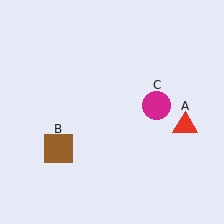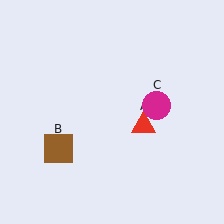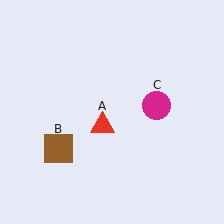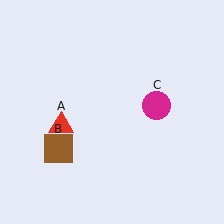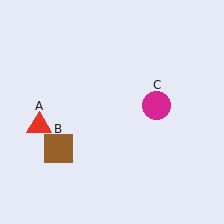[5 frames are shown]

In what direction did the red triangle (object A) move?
The red triangle (object A) moved left.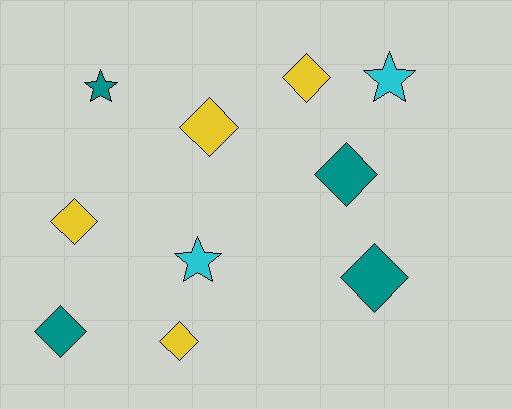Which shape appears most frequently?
Diamond, with 7 objects.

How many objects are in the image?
There are 10 objects.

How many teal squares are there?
There are no teal squares.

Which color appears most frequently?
Teal, with 4 objects.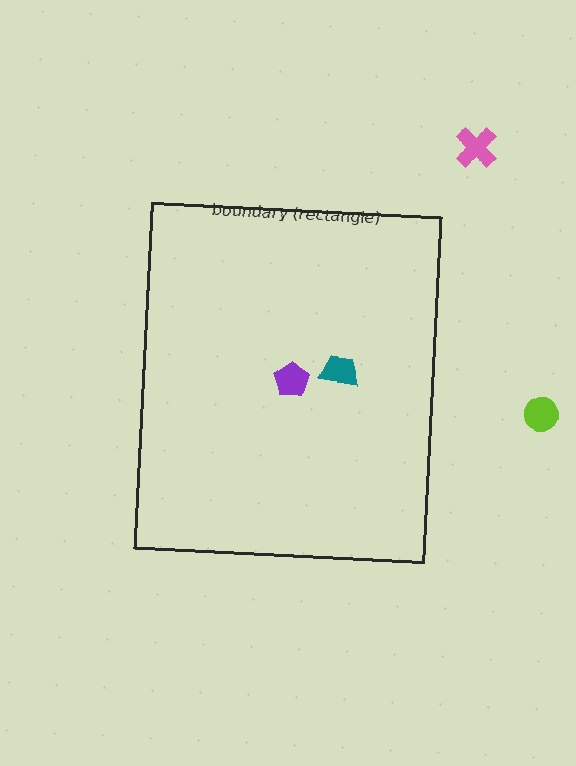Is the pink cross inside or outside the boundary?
Outside.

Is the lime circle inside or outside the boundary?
Outside.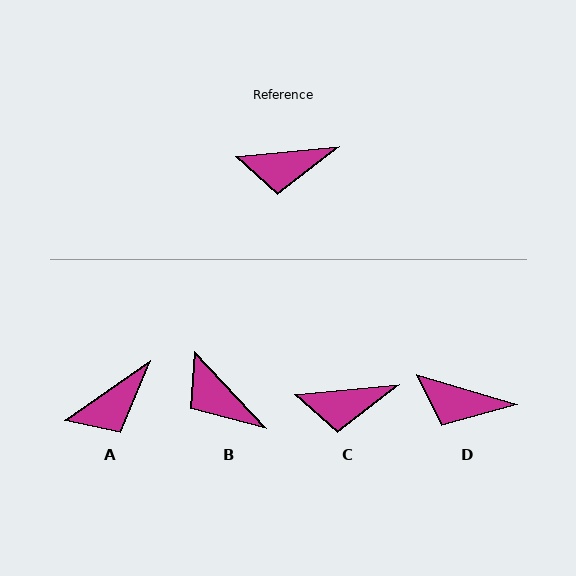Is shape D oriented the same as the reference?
No, it is off by about 22 degrees.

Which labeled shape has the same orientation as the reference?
C.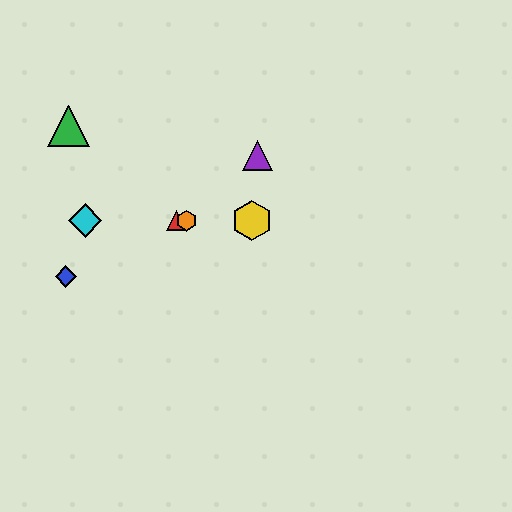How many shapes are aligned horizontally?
4 shapes (the red triangle, the yellow hexagon, the orange hexagon, the cyan diamond) are aligned horizontally.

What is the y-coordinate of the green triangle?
The green triangle is at y≈126.